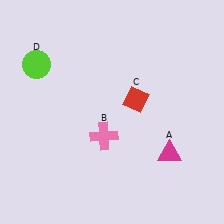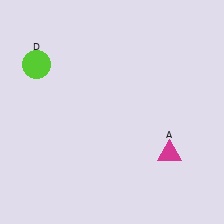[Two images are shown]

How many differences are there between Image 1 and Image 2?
There are 2 differences between the two images.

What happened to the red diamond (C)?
The red diamond (C) was removed in Image 2. It was in the top-right area of Image 1.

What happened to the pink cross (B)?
The pink cross (B) was removed in Image 2. It was in the bottom-left area of Image 1.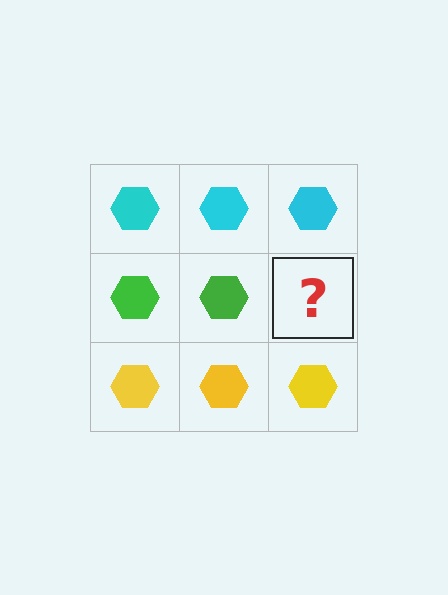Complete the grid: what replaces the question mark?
The question mark should be replaced with a green hexagon.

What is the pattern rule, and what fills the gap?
The rule is that each row has a consistent color. The gap should be filled with a green hexagon.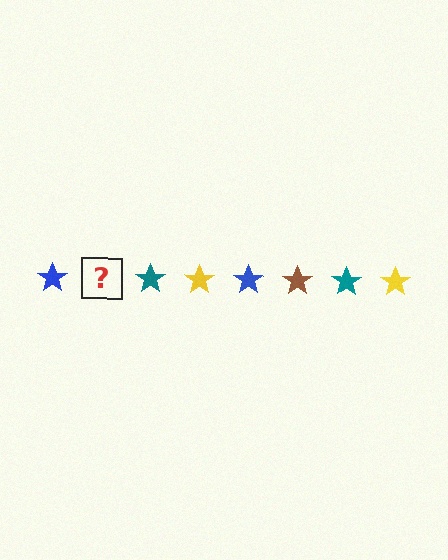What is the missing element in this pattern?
The missing element is a brown star.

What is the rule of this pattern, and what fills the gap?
The rule is that the pattern cycles through blue, brown, teal, yellow stars. The gap should be filled with a brown star.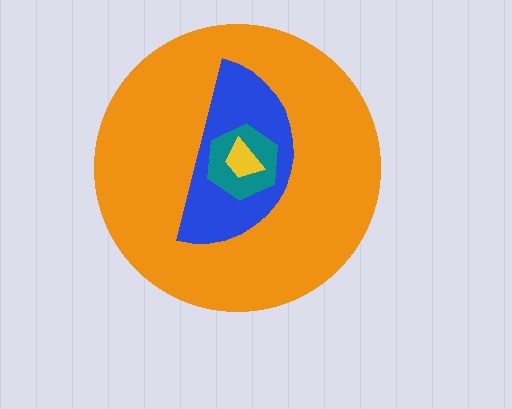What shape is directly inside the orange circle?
The blue semicircle.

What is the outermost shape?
The orange circle.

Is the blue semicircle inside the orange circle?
Yes.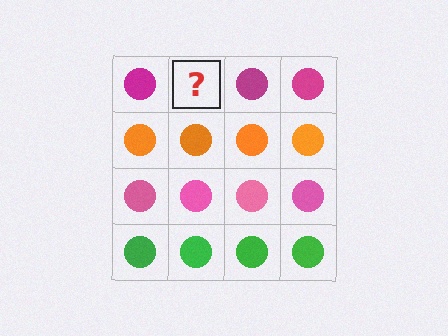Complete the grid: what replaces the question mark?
The question mark should be replaced with a magenta circle.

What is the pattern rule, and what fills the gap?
The rule is that each row has a consistent color. The gap should be filled with a magenta circle.